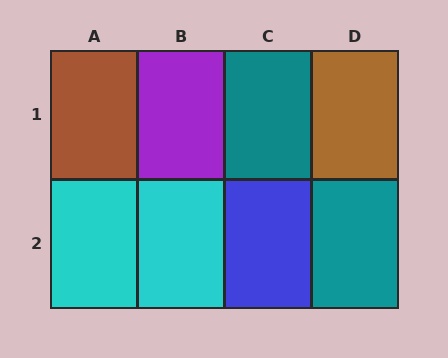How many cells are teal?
2 cells are teal.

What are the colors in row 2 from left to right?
Cyan, cyan, blue, teal.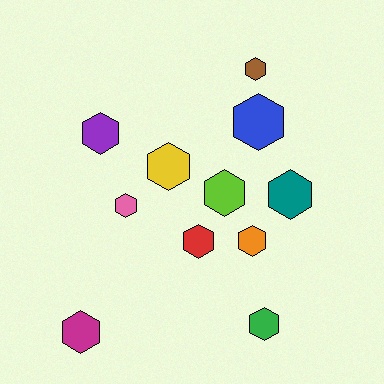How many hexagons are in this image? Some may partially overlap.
There are 11 hexagons.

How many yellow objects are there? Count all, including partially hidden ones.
There is 1 yellow object.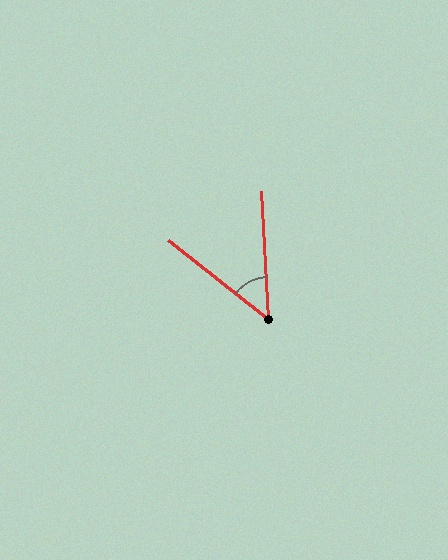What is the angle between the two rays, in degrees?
Approximately 48 degrees.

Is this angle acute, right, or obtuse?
It is acute.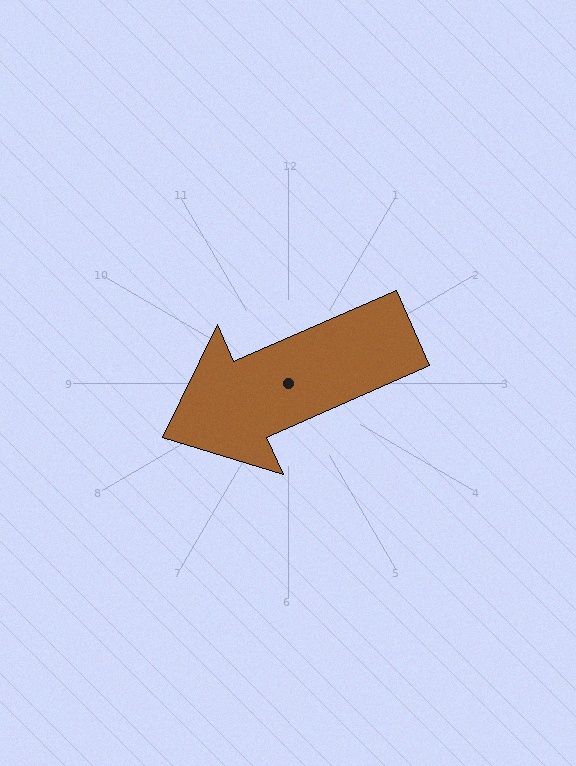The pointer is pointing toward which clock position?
Roughly 8 o'clock.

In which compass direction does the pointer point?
Southwest.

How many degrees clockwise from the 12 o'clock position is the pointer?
Approximately 246 degrees.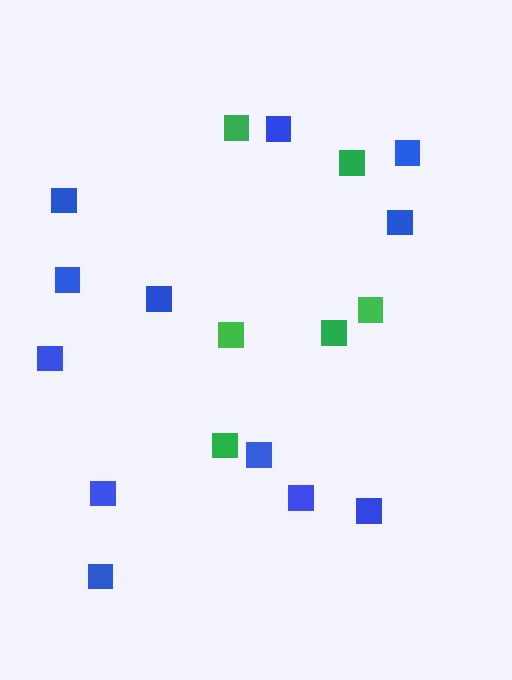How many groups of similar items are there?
There are 2 groups: one group of green squares (6) and one group of blue squares (12).